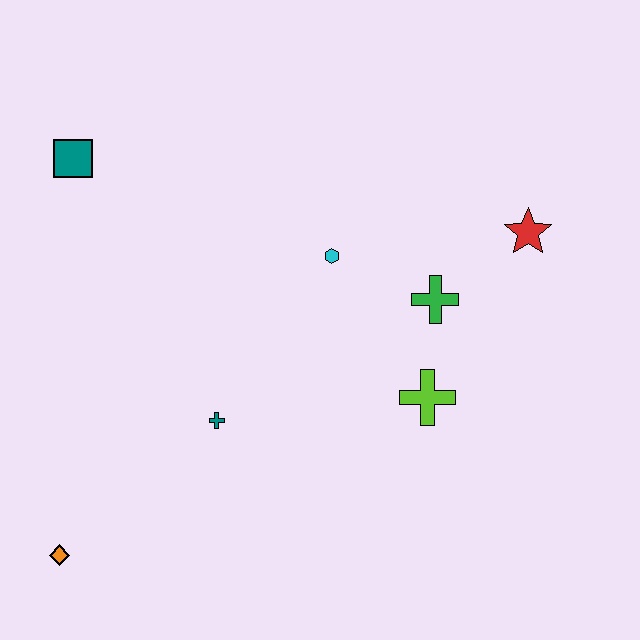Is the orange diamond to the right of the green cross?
No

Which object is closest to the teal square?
The cyan hexagon is closest to the teal square.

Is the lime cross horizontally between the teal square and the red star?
Yes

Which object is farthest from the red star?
The orange diamond is farthest from the red star.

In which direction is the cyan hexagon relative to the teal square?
The cyan hexagon is to the right of the teal square.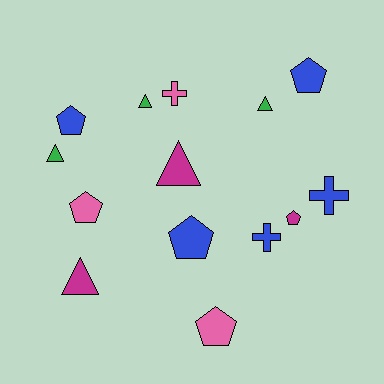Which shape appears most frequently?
Pentagon, with 6 objects.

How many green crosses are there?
There are no green crosses.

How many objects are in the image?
There are 14 objects.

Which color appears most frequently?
Blue, with 5 objects.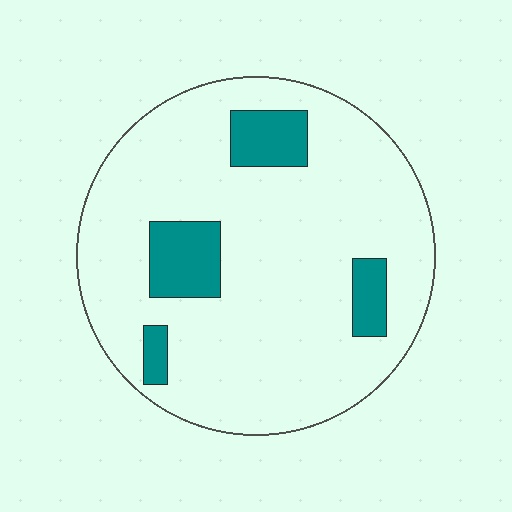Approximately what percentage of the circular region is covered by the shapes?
Approximately 15%.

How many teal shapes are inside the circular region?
4.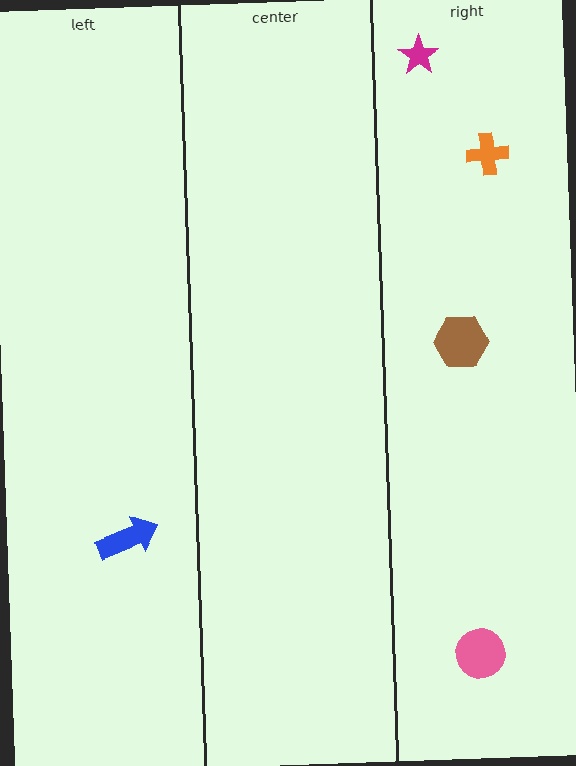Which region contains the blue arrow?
The left region.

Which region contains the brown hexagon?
The right region.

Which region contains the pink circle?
The right region.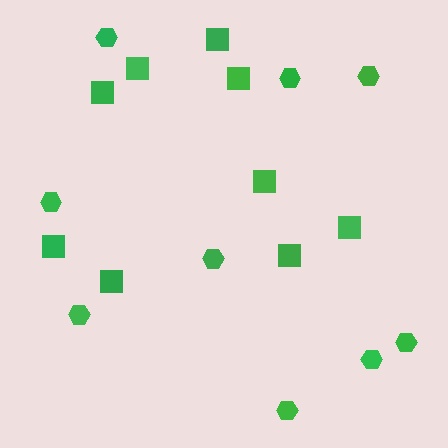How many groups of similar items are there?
There are 2 groups: one group of squares (9) and one group of hexagons (9).